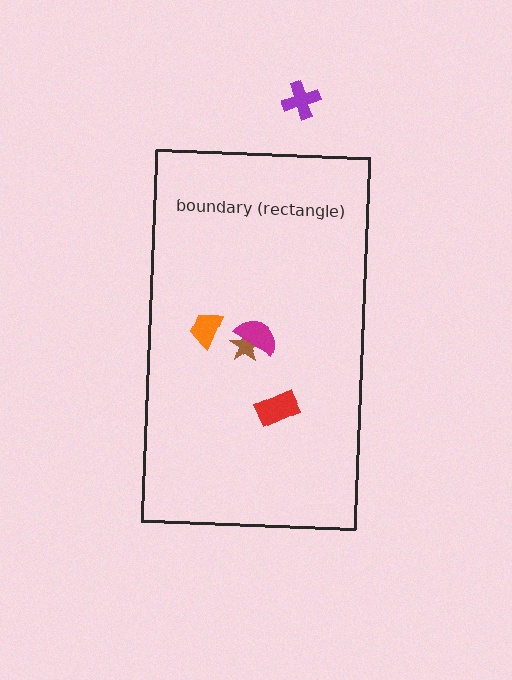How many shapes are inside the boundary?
4 inside, 1 outside.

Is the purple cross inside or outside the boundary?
Outside.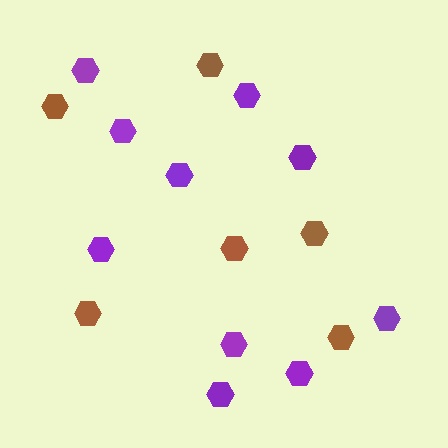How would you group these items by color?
There are 2 groups: one group of brown hexagons (6) and one group of purple hexagons (10).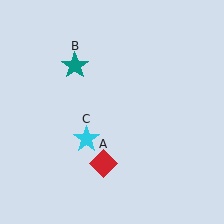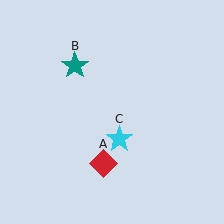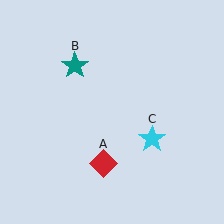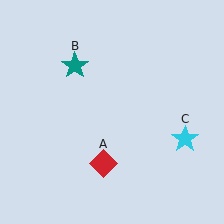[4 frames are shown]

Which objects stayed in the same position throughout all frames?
Red diamond (object A) and teal star (object B) remained stationary.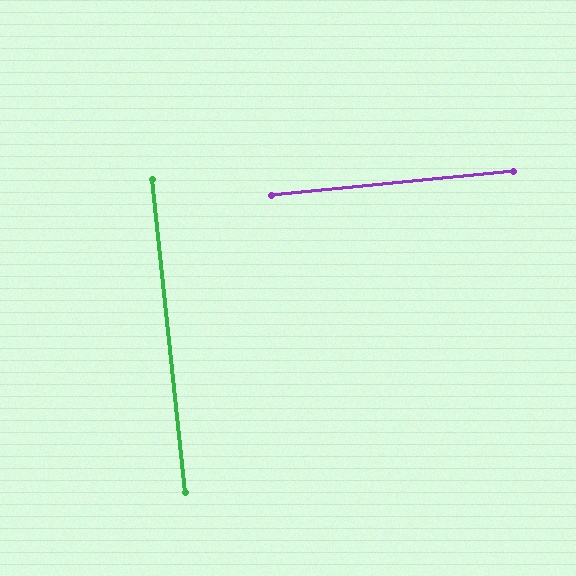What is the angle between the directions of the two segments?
Approximately 90 degrees.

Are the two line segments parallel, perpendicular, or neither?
Perpendicular — they meet at approximately 90°.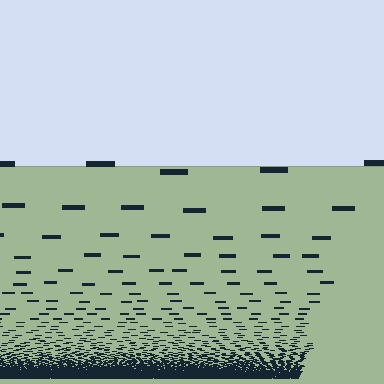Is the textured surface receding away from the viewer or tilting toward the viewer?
The surface appears to tilt toward the viewer. Texture elements get larger and sparser toward the top.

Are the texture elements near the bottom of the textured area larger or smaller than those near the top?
Smaller. The gradient is inverted — elements near the bottom are smaller and denser.